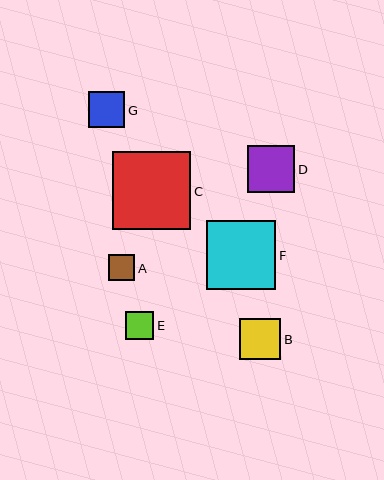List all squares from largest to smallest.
From largest to smallest: C, F, D, B, G, E, A.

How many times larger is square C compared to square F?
Square C is approximately 1.1 times the size of square F.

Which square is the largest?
Square C is the largest with a size of approximately 78 pixels.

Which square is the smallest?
Square A is the smallest with a size of approximately 27 pixels.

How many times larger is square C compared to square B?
Square C is approximately 1.9 times the size of square B.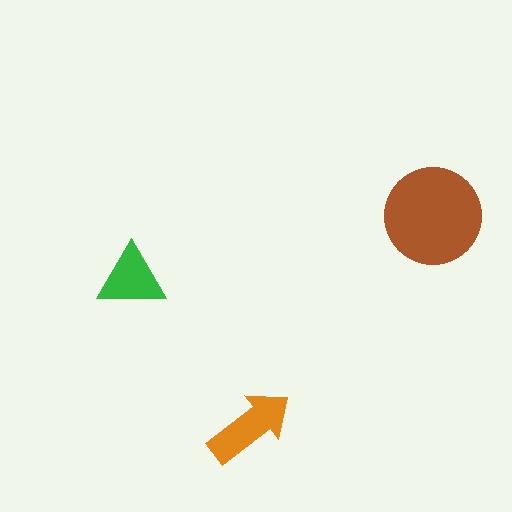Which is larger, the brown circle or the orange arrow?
The brown circle.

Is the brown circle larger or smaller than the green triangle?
Larger.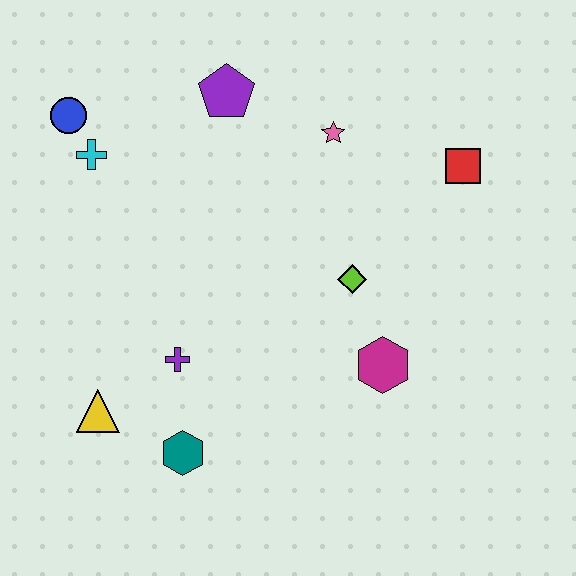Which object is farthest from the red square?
The yellow triangle is farthest from the red square.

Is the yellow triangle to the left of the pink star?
Yes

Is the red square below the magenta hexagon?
No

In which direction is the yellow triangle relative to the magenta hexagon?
The yellow triangle is to the left of the magenta hexagon.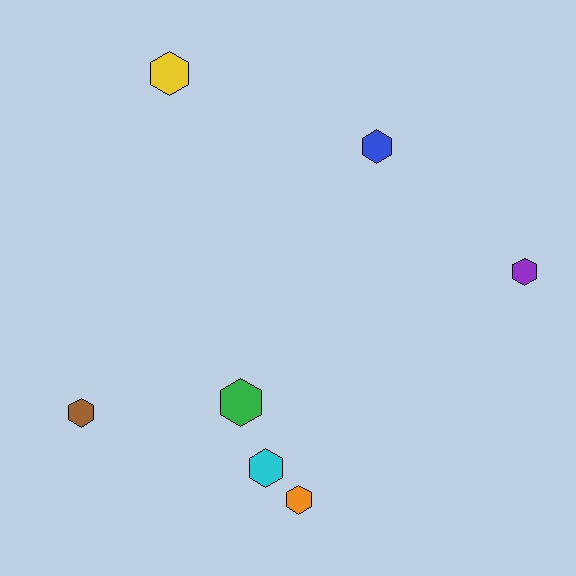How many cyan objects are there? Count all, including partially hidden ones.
There is 1 cyan object.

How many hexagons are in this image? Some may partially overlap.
There are 7 hexagons.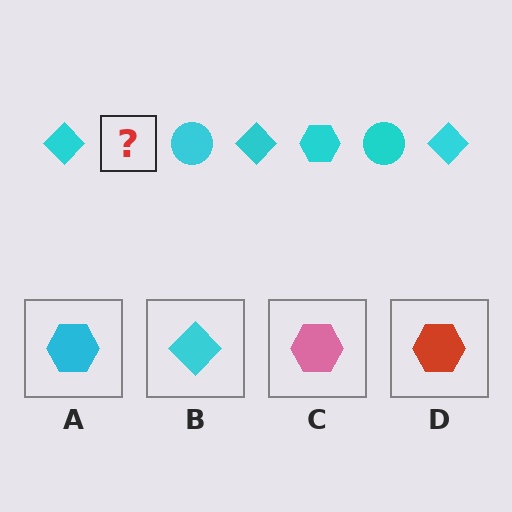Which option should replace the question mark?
Option A.